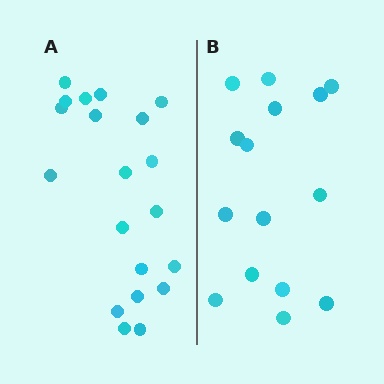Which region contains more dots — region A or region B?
Region A (the left region) has more dots.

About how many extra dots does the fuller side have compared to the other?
Region A has about 5 more dots than region B.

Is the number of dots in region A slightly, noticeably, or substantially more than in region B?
Region A has noticeably more, but not dramatically so. The ratio is roughly 1.3 to 1.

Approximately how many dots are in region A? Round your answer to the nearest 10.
About 20 dots.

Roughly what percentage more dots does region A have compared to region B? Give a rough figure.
About 35% more.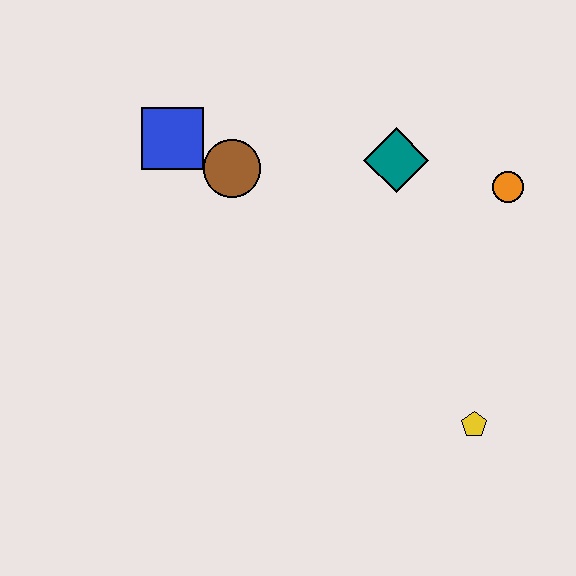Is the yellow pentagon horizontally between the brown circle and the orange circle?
Yes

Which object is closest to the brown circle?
The blue square is closest to the brown circle.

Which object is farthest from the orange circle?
The blue square is farthest from the orange circle.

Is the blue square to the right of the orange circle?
No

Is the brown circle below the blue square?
Yes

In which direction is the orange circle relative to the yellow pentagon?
The orange circle is above the yellow pentagon.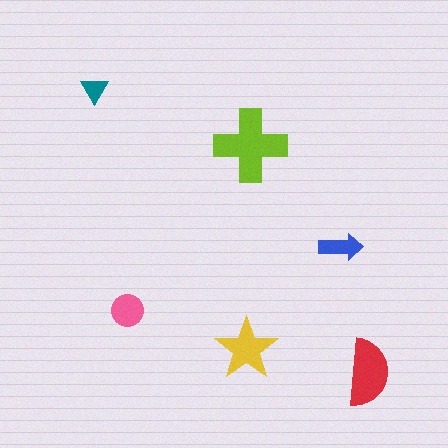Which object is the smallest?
The teal triangle.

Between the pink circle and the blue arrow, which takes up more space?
The pink circle.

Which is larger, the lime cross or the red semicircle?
The lime cross.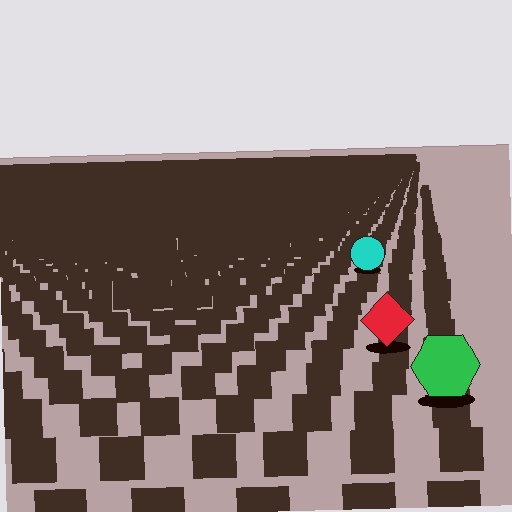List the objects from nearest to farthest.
From nearest to farthest: the green hexagon, the red diamond, the cyan circle.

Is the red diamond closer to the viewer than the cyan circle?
Yes. The red diamond is closer — you can tell from the texture gradient: the ground texture is coarser near it.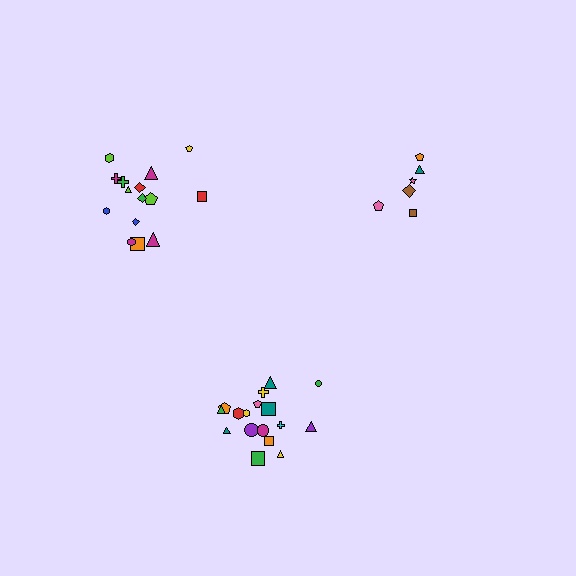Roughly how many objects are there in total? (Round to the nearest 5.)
Roughly 40 objects in total.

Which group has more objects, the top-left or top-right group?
The top-left group.